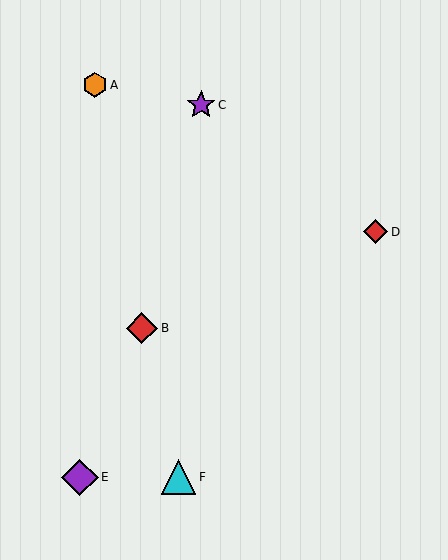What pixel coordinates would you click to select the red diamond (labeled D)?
Click at (376, 232) to select the red diamond D.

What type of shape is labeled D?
Shape D is a red diamond.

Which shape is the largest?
The purple diamond (labeled E) is the largest.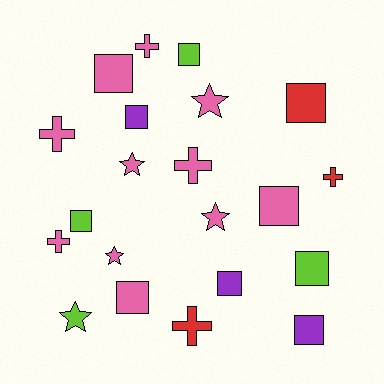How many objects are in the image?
There are 21 objects.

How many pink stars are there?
There are 4 pink stars.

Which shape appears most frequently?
Square, with 10 objects.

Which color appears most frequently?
Pink, with 11 objects.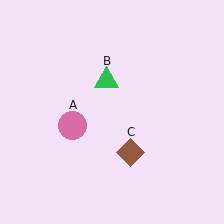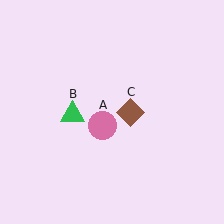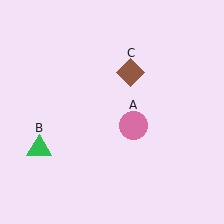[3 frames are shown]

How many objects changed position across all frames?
3 objects changed position: pink circle (object A), green triangle (object B), brown diamond (object C).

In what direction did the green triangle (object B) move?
The green triangle (object B) moved down and to the left.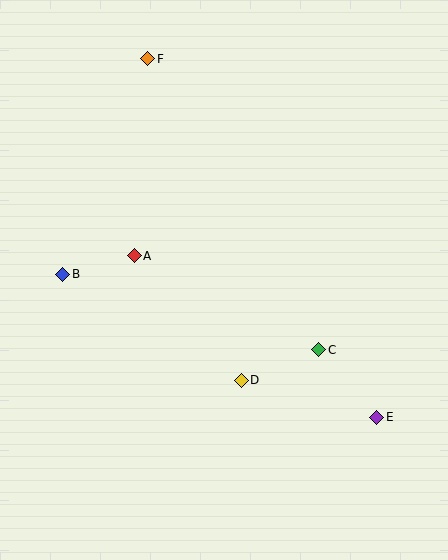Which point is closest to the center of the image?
Point A at (134, 256) is closest to the center.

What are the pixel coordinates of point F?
Point F is at (148, 59).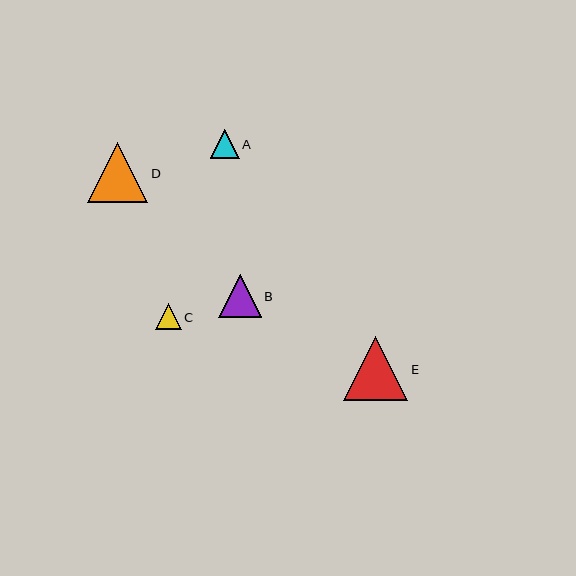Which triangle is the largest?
Triangle E is the largest with a size of approximately 64 pixels.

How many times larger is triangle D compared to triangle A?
Triangle D is approximately 2.1 times the size of triangle A.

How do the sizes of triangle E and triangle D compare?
Triangle E and triangle D are approximately the same size.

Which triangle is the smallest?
Triangle C is the smallest with a size of approximately 26 pixels.